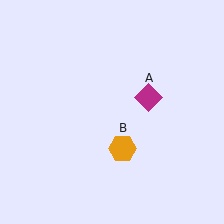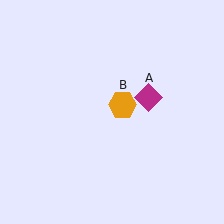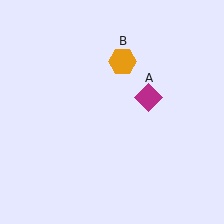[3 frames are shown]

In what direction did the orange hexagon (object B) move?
The orange hexagon (object B) moved up.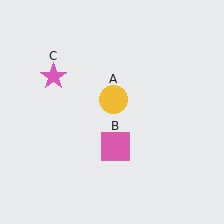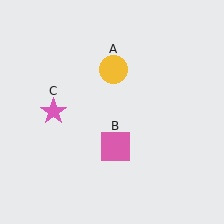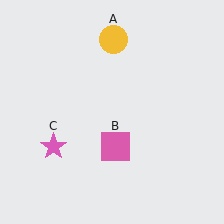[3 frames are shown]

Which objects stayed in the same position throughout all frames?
Pink square (object B) remained stationary.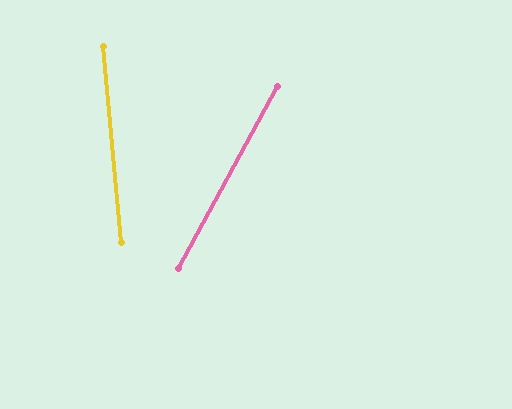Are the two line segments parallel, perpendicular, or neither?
Neither parallel nor perpendicular — they differ by about 34°.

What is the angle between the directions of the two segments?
Approximately 34 degrees.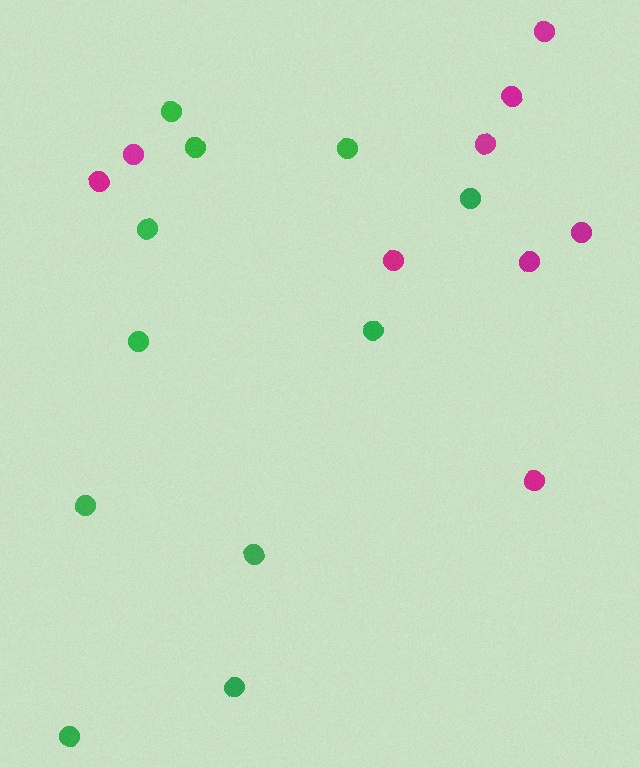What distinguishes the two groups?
There are 2 groups: one group of green circles (11) and one group of magenta circles (9).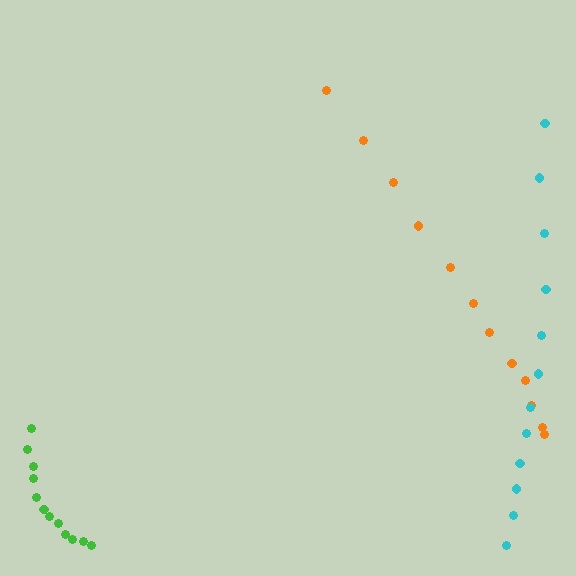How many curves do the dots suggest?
There are 3 distinct paths.